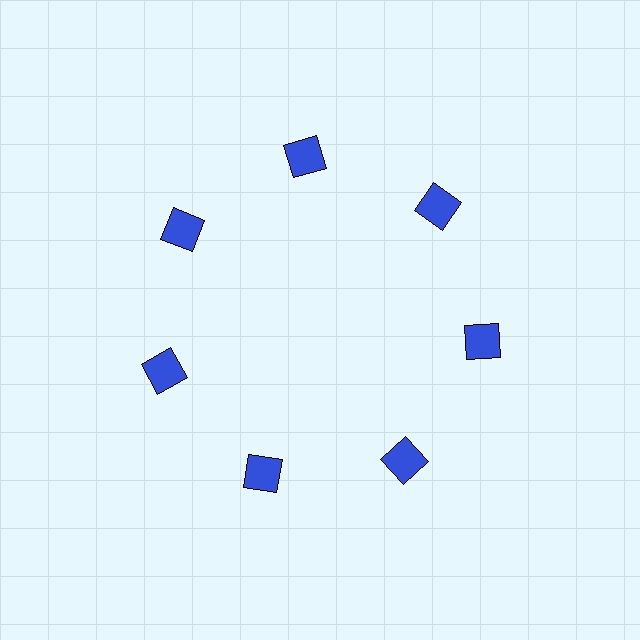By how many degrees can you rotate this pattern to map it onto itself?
The pattern maps onto itself every 51 degrees of rotation.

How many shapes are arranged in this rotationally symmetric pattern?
There are 7 shapes, arranged in 7 groups of 1.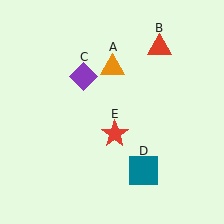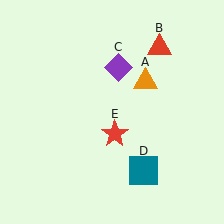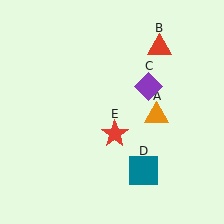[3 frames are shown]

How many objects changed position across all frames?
2 objects changed position: orange triangle (object A), purple diamond (object C).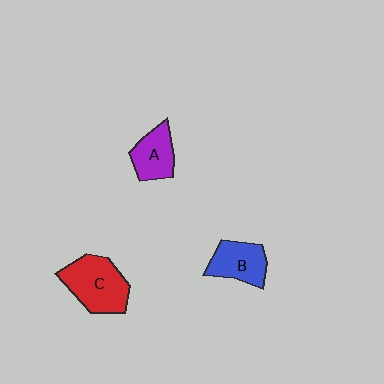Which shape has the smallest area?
Shape A (purple).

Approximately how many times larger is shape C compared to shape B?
Approximately 1.4 times.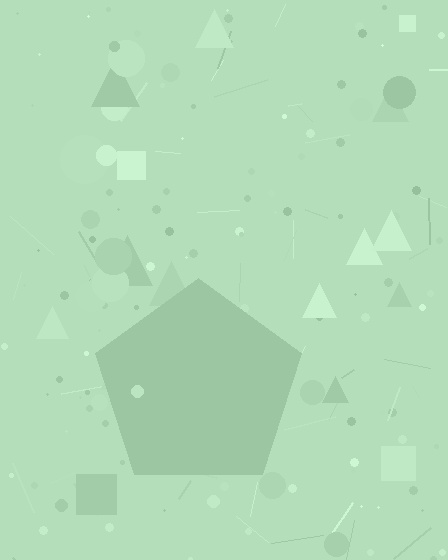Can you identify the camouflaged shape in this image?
The camouflaged shape is a pentagon.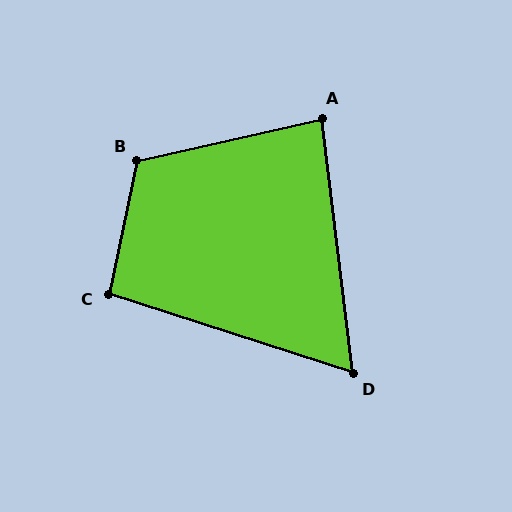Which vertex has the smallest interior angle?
D, at approximately 65 degrees.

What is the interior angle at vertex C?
Approximately 96 degrees (obtuse).